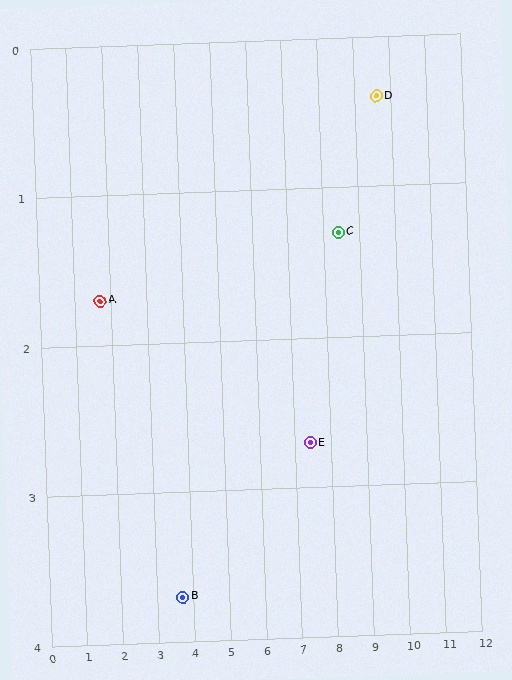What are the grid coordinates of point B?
Point B is at approximately (3.7, 3.7).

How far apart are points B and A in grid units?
Points B and A are about 2.8 grid units apart.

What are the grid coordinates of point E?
Point E is at approximately (7.4, 2.7).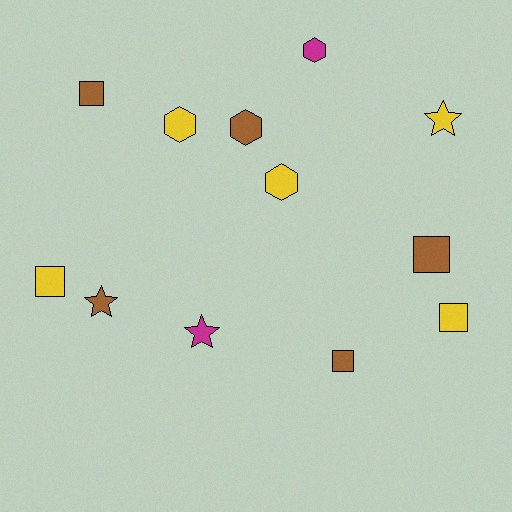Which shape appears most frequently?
Square, with 5 objects.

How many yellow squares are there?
There are 2 yellow squares.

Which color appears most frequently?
Yellow, with 5 objects.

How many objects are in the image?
There are 12 objects.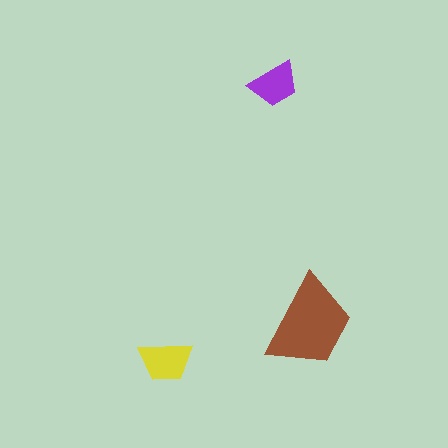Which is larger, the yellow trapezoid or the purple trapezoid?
The yellow one.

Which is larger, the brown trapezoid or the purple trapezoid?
The brown one.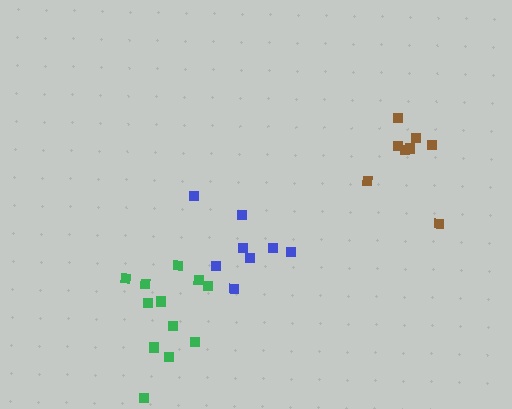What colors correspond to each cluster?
The clusters are colored: green, blue, brown.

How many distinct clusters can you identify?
There are 3 distinct clusters.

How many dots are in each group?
Group 1: 12 dots, Group 2: 8 dots, Group 3: 8 dots (28 total).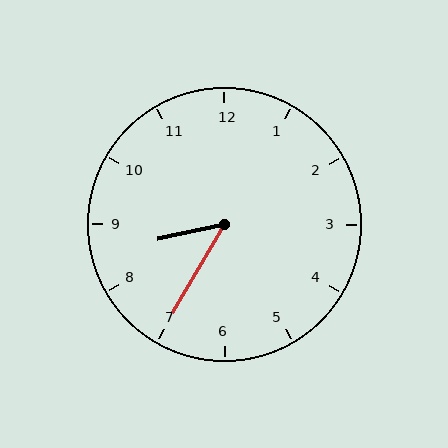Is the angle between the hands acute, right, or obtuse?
It is acute.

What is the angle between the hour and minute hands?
Approximately 48 degrees.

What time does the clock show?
8:35.